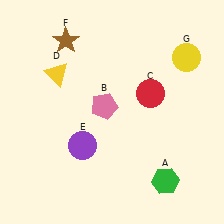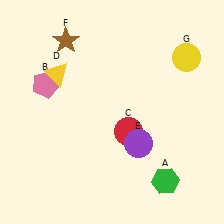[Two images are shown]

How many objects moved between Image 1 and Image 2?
3 objects moved between the two images.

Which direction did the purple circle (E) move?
The purple circle (E) moved right.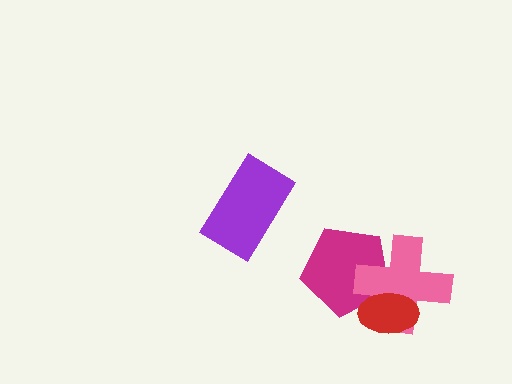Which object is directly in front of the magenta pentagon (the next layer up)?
The pink cross is directly in front of the magenta pentagon.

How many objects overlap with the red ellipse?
2 objects overlap with the red ellipse.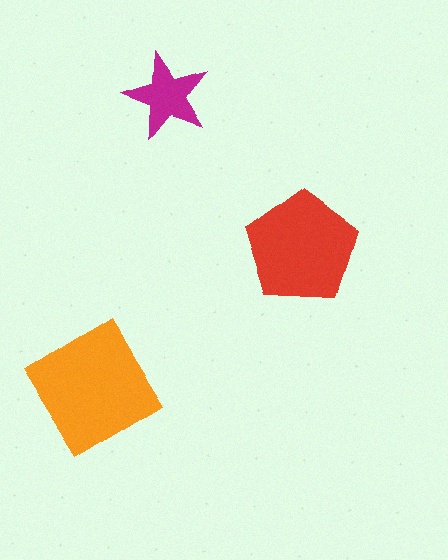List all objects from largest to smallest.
The orange diamond, the red pentagon, the magenta star.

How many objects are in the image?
There are 3 objects in the image.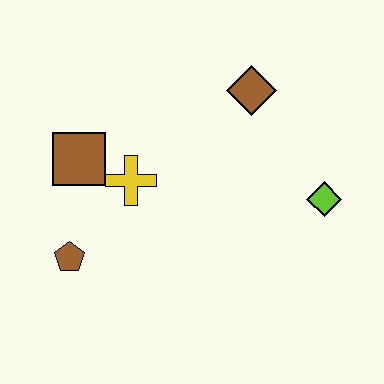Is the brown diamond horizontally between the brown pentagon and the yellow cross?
No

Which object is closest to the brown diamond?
The lime diamond is closest to the brown diamond.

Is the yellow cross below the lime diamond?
No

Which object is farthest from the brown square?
The lime diamond is farthest from the brown square.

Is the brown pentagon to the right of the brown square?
No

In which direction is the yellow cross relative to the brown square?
The yellow cross is to the right of the brown square.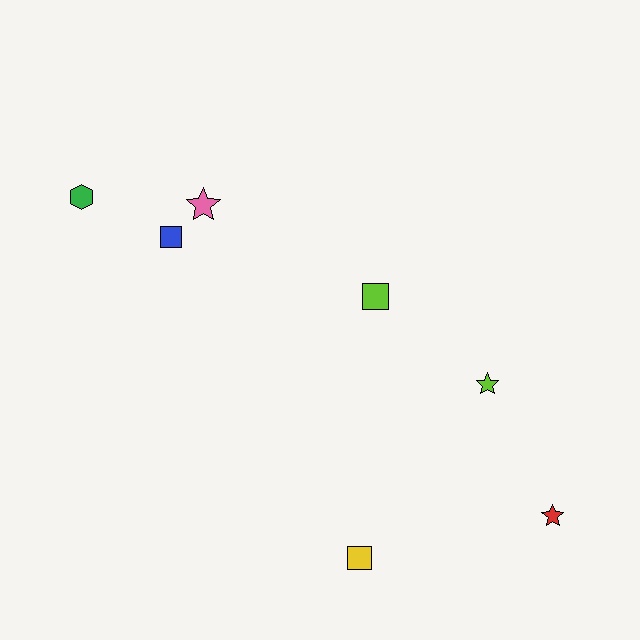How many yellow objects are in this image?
There is 1 yellow object.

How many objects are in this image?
There are 7 objects.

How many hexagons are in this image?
There is 1 hexagon.